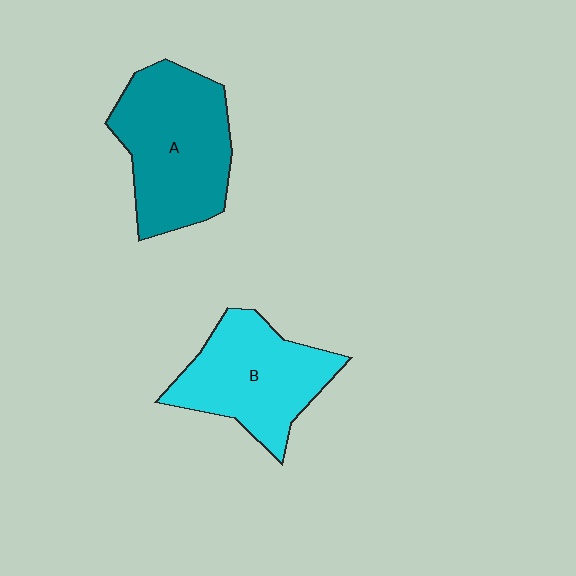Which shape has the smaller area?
Shape B (cyan).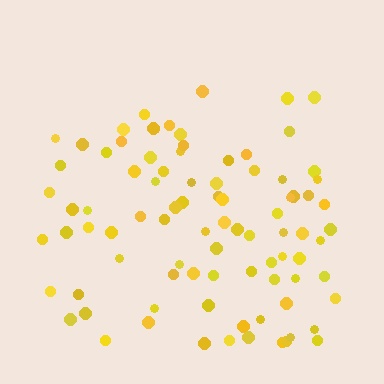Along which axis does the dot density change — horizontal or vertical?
Vertical.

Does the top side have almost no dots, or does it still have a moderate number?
Still a moderate number, just noticeably fewer than the bottom.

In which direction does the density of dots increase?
From top to bottom, with the bottom side densest.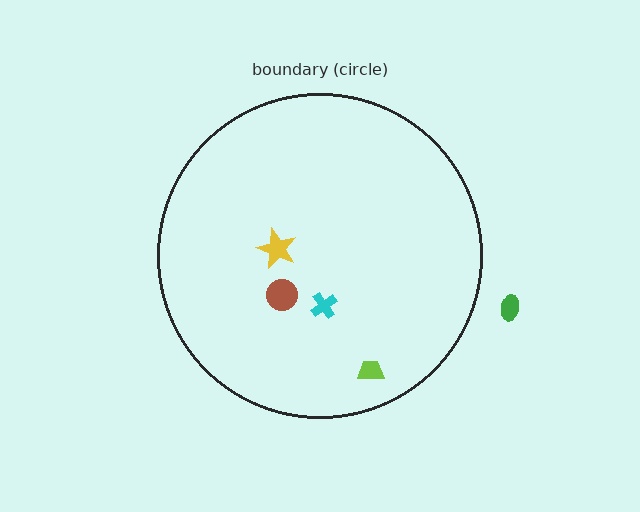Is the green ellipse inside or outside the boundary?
Outside.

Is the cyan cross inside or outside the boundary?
Inside.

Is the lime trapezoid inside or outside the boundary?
Inside.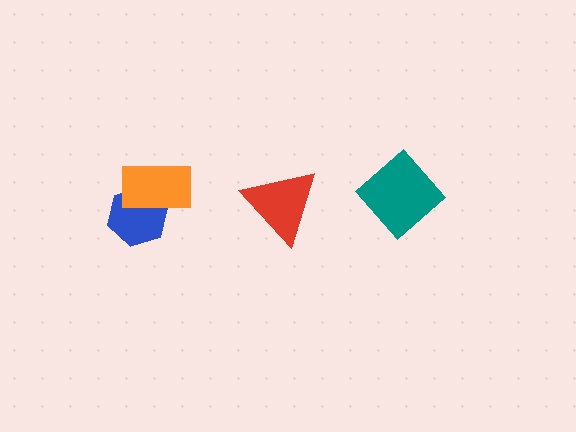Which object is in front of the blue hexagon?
The orange rectangle is in front of the blue hexagon.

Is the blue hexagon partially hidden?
Yes, it is partially covered by another shape.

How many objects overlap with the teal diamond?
0 objects overlap with the teal diamond.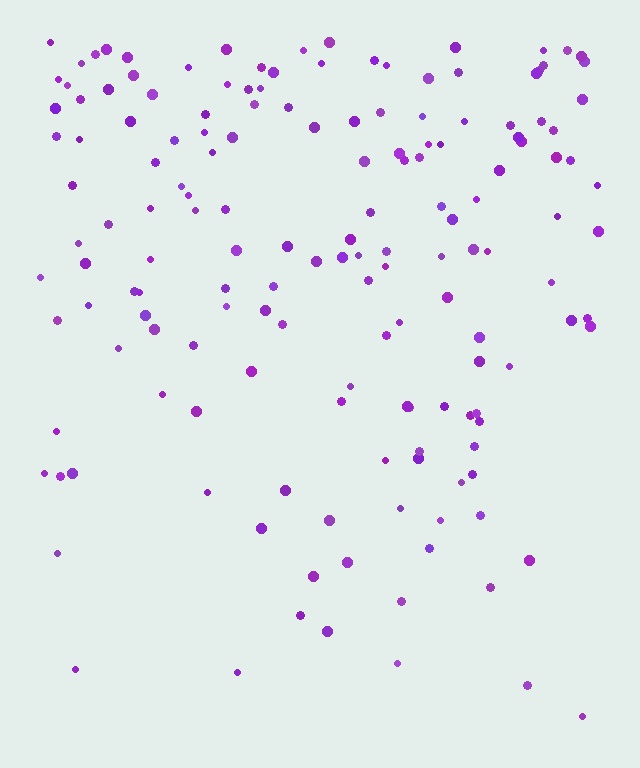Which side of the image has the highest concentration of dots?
The top.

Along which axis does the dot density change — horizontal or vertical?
Vertical.